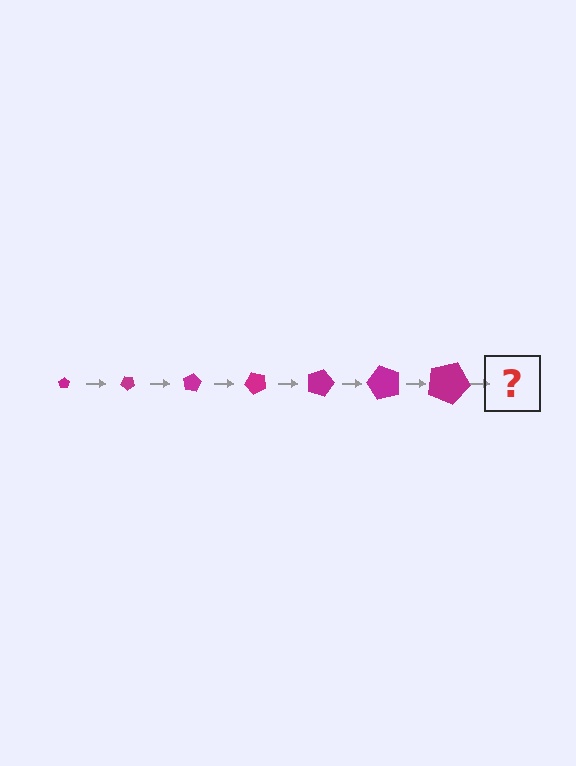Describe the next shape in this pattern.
It should be a pentagon, larger than the previous one and rotated 280 degrees from the start.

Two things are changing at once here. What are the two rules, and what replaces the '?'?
The two rules are that the pentagon grows larger each step and it rotates 40 degrees each step. The '?' should be a pentagon, larger than the previous one and rotated 280 degrees from the start.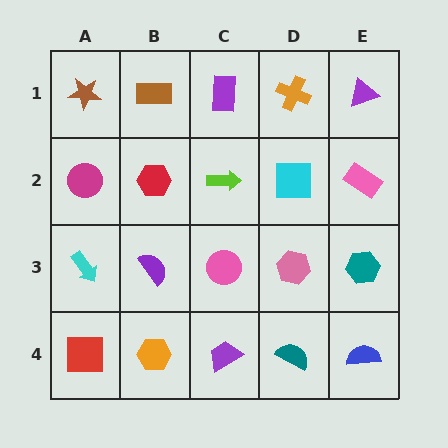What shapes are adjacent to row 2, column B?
A brown rectangle (row 1, column B), a purple semicircle (row 3, column B), a magenta circle (row 2, column A), a lime arrow (row 2, column C).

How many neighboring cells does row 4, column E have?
2.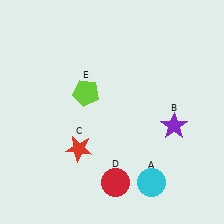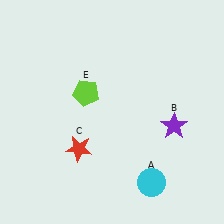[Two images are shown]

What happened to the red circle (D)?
The red circle (D) was removed in Image 2. It was in the bottom-right area of Image 1.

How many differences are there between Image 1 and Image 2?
There is 1 difference between the two images.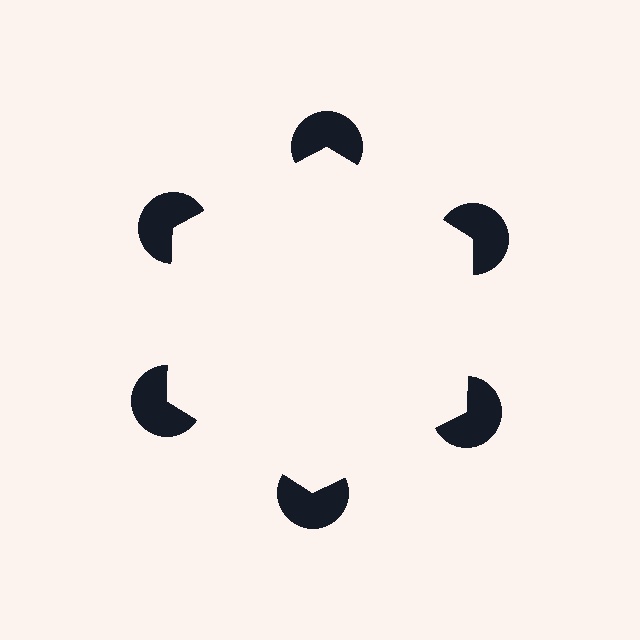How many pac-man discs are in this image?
There are 6 — one at each vertex of the illusory hexagon.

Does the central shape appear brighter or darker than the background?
It typically appears slightly brighter than the background, even though no actual brightness change is drawn.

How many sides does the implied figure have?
6 sides.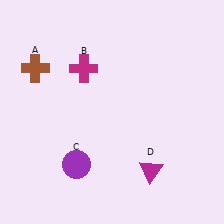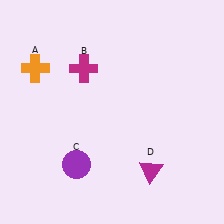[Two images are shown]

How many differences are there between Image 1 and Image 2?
There is 1 difference between the two images.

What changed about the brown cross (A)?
In Image 1, A is brown. In Image 2, it changed to orange.